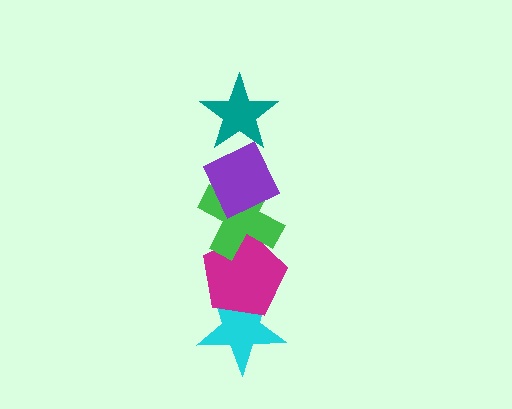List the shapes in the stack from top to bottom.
From top to bottom: the teal star, the purple diamond, the green cross, the magenta pentagon, the cyan star.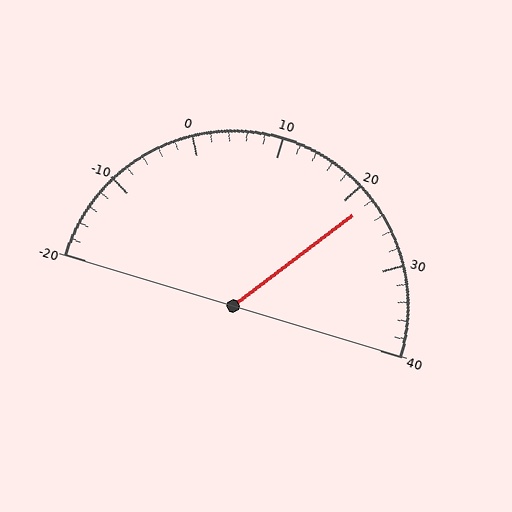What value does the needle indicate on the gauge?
The needle indicates approximately 22.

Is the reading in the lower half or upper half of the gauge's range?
The reading is in the upper half of the range (-20 to 40).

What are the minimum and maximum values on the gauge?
The gauge ranges from -20 to 40.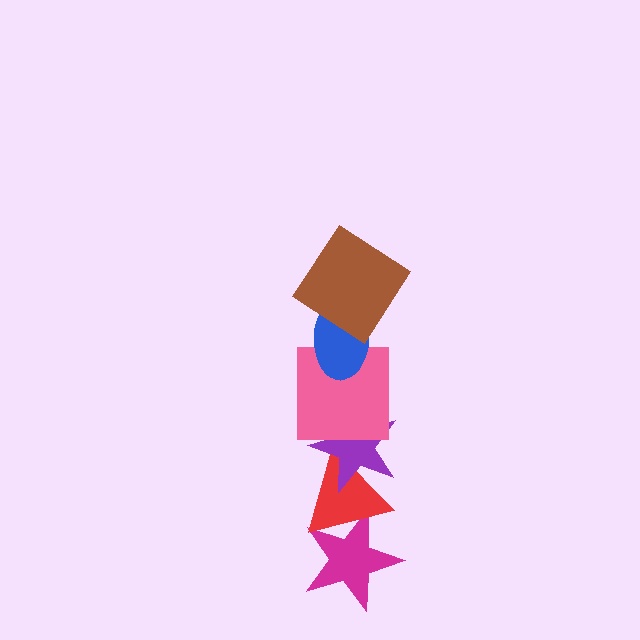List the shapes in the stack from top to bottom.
From top to bottom: the brown diamond, the blue ellipse, the pink square, the purple star, the red triangle, the magenta star.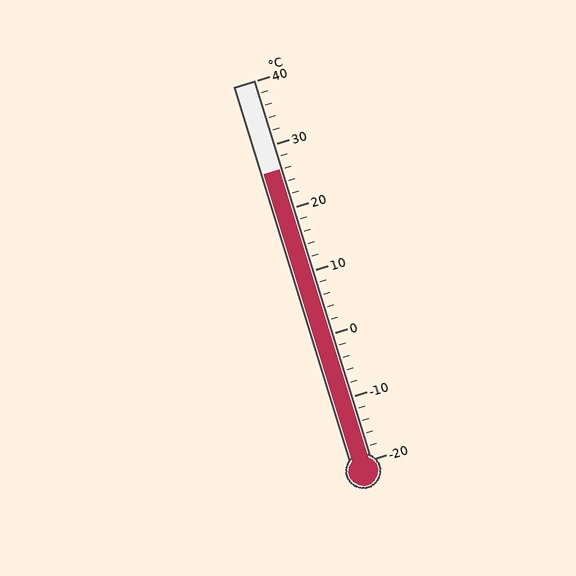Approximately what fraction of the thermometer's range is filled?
The thermometer is filled to approximately 75% of its range.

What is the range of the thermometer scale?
The thermometer scale ranges from -20°C to 40°C.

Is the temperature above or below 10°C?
The temperature is above 10°C.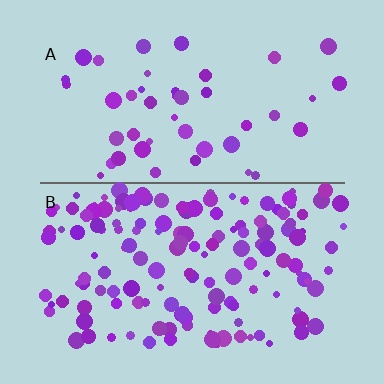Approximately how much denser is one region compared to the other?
Approximately 3.2× — region B over region A.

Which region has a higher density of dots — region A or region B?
B (the bottom).